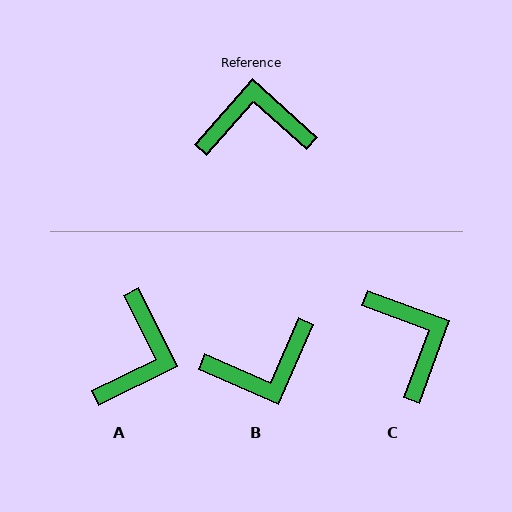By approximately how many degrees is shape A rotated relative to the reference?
Approximately 112 degrees clockwise.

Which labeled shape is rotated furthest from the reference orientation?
B, about 162 degrees away.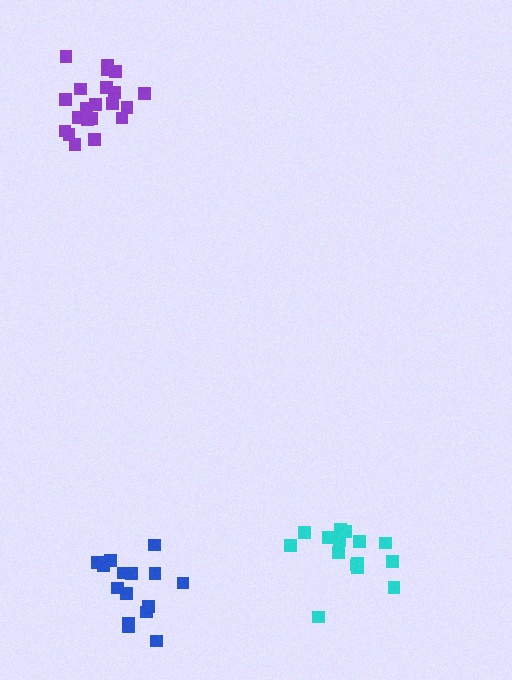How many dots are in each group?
Group 1: 16 dots, Group 2: 21 dots, Group 3: 15 dots (52 total).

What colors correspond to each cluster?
The clusters are colored: blue, purple, cyan.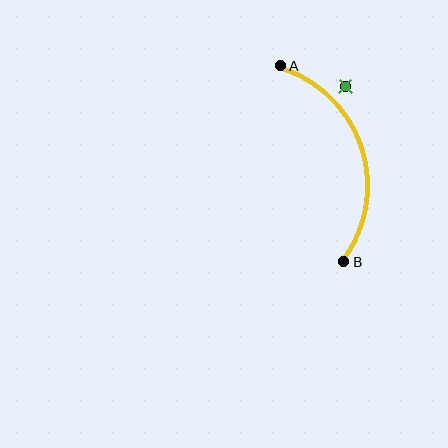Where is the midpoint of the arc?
The arc midpoint is the point on the curve farthest from the straight line joining A and B. It sits to the right of that line.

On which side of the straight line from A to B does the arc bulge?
The arc bulges to the right of the straight line connecting A and B.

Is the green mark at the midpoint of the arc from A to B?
No — the green mark does not lie on the arc at all. It sits slightly outside the curve.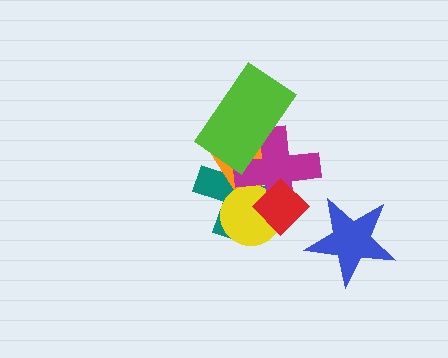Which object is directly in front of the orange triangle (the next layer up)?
The yellow circle is directly in front of the orange triangle.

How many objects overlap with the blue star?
0 objects overlap with the blue star.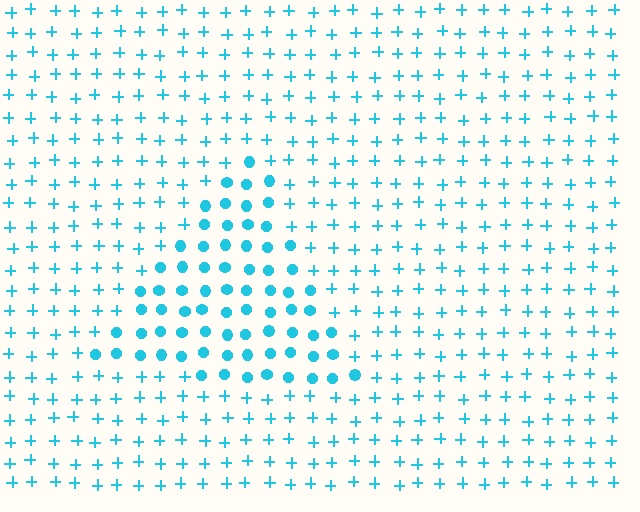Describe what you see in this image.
The image is filled with small cyan elements arranged in a uniform grid. A triangle-shaped region contains circles, while the surrounding area contains plus signs. The boundary is defined purely by the change in element shape.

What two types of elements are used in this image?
The image uses circles inside the triangle region and plus signs outside it.